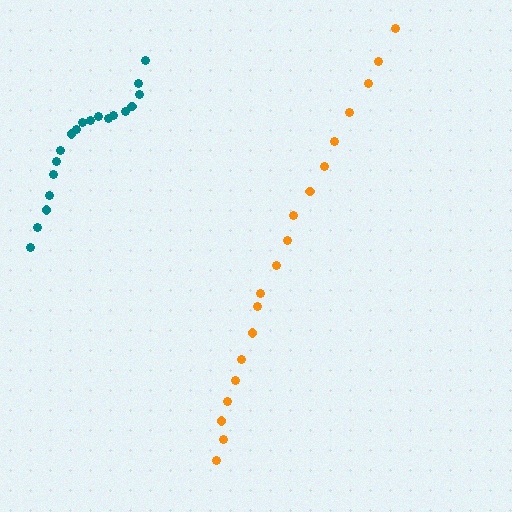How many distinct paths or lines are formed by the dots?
There are 2 distinct paths.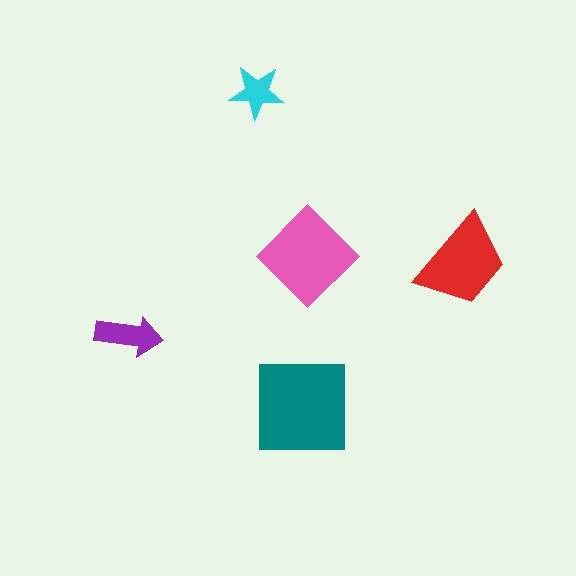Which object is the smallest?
The cyan star.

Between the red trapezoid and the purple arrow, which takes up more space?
The red trapezoid.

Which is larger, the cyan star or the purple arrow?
The purple arrow.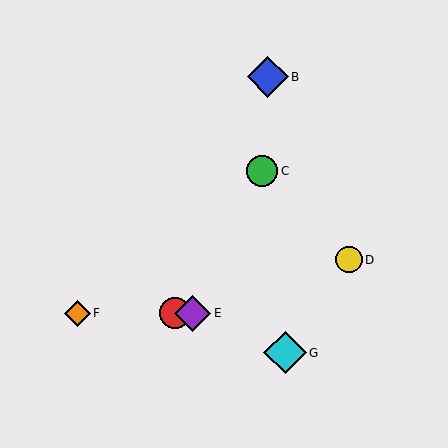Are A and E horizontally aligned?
Yes, both are at y≈313.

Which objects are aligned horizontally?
Objects A, E, F are aligned horizontally.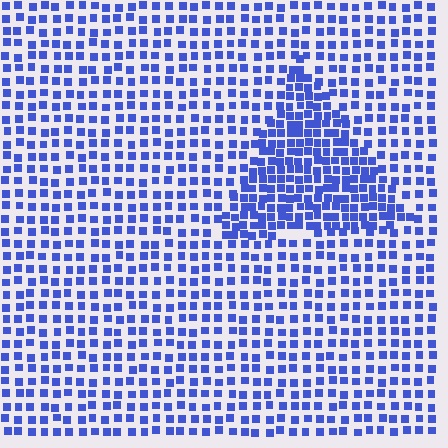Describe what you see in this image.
The image contains small blue elements arranged at two different densities. A triangle-shaped region is visible where the elements are more densely packed than the surrounding area.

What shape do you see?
I see a triangle.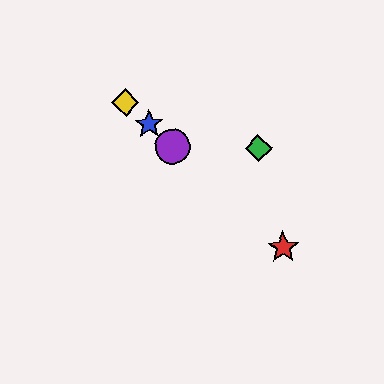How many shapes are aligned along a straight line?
4 shapes (the red star, the blue star, the yellow diamond, the purple circle) are aligned along a straight line.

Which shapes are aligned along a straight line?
The red star, the blue star, the yellow diamond, the purple circle are aligned along a straight line.